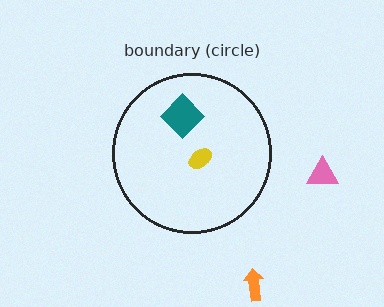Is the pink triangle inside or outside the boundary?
Outside.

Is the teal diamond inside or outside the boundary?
Inside.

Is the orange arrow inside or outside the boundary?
Outside.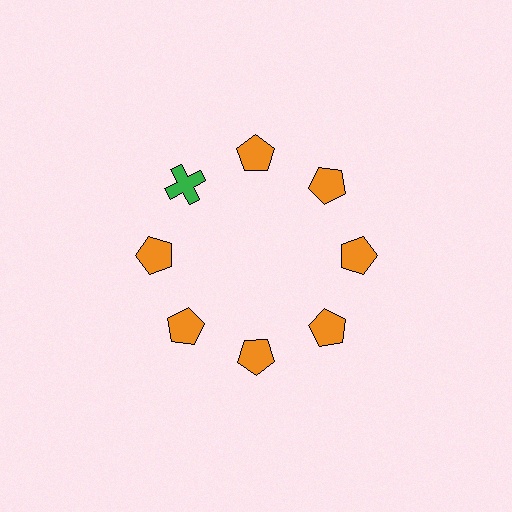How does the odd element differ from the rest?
It differs in both color (green instead of orange) and shape (cross instead of pentagon).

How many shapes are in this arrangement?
There are 8 shapes arranged in a ring pattern.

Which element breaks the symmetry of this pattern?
The green cross at roughly the 10 o'clock position breaks the symmetry. All other shapes are orange pentagons.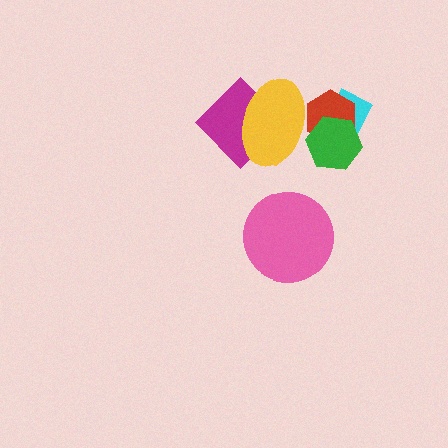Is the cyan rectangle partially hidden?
Yes, it is partially covered by another shape.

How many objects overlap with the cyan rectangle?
2 objects overlap with the cyan rectangle.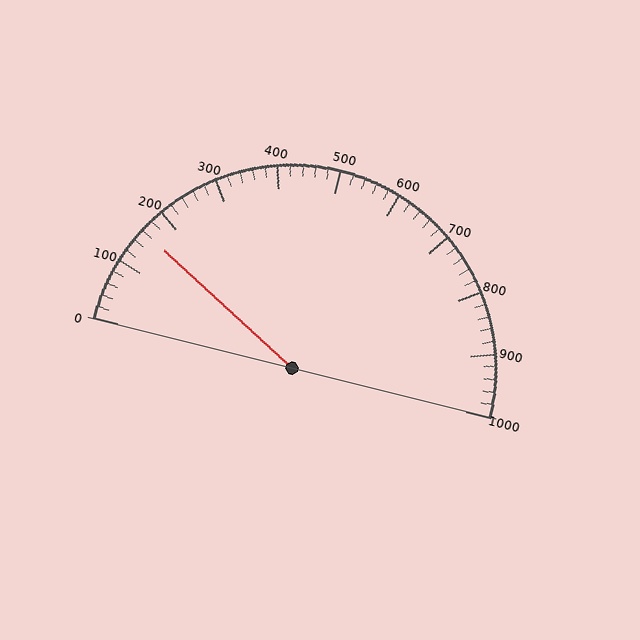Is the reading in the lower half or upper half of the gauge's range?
The reading is in the lower half of the range (0 to 1000).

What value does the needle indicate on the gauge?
The needle indicates approximately 160.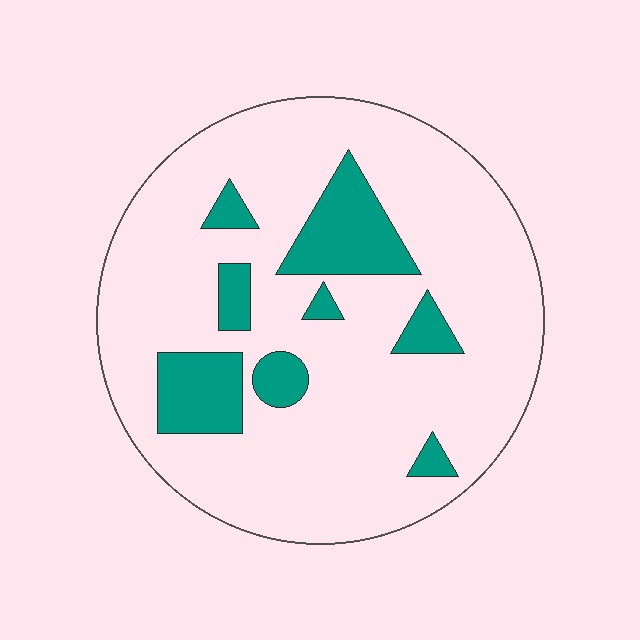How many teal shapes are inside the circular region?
8.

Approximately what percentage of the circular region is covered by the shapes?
Approximately 15%.